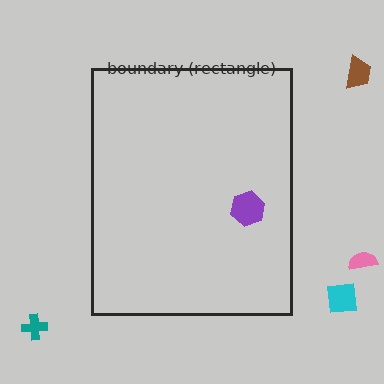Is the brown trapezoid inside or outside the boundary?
Outside.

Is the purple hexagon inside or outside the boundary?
Inside.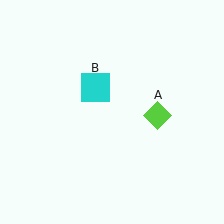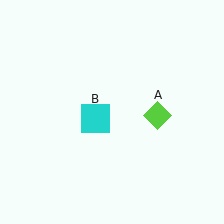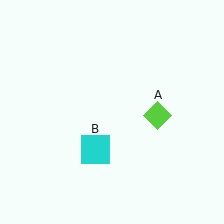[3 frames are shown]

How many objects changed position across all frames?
1 object changed position: cyan square (object B).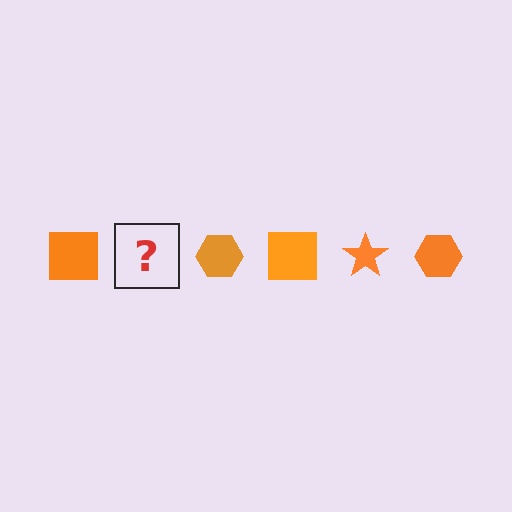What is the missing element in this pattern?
The missing element is an orange star.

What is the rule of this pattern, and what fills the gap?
The rule is that the pattern cycles through square, star, hexagon shapes in orange. The gap should be filled with an orange star.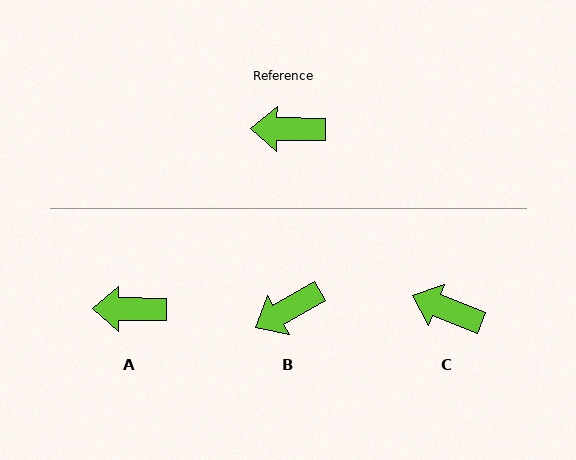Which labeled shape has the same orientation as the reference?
A.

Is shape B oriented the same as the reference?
No, it is off by about 30 degrees.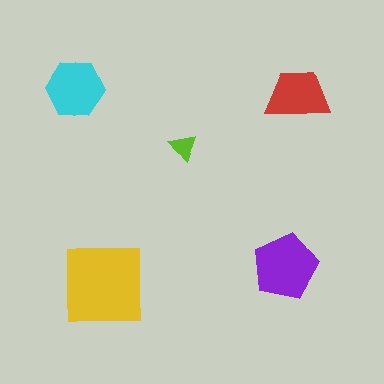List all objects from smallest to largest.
The lime triangle, the red trapezoid, the cyan hexagon, the purple pentagon, the yellow square.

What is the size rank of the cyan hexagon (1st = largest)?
3rd.